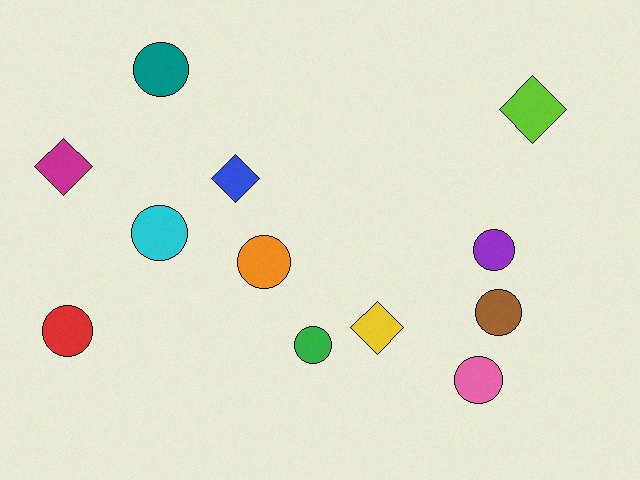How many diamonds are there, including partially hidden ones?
There are 4 diamonds.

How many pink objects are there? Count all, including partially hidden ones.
There is 1 pink object.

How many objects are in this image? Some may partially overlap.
There are 12 objects.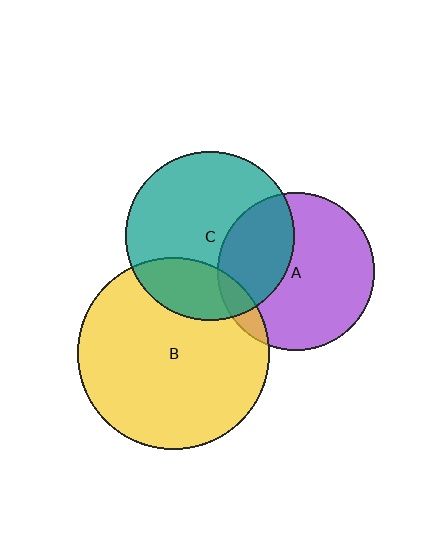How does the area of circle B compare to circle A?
Approximately 1.5 times.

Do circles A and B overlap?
Yes.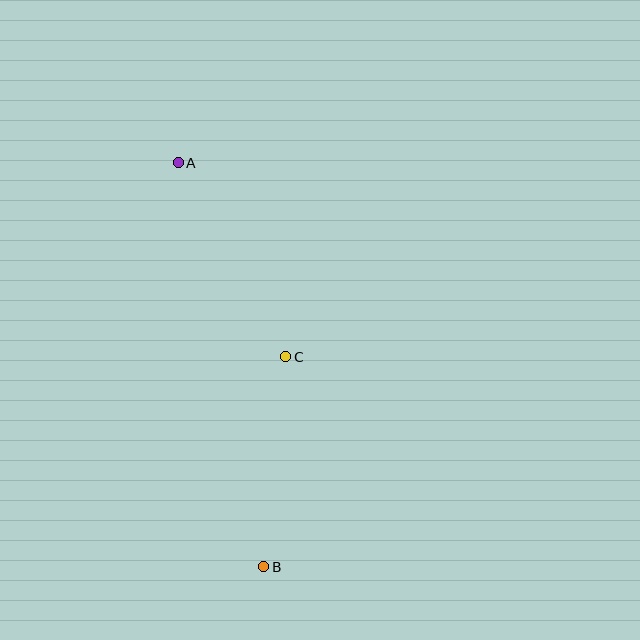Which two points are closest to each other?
Points B and C are closest to each other.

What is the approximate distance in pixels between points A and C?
The distance between A and C is approximately 222 pixels.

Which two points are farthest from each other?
Points A and B are farthest from each other.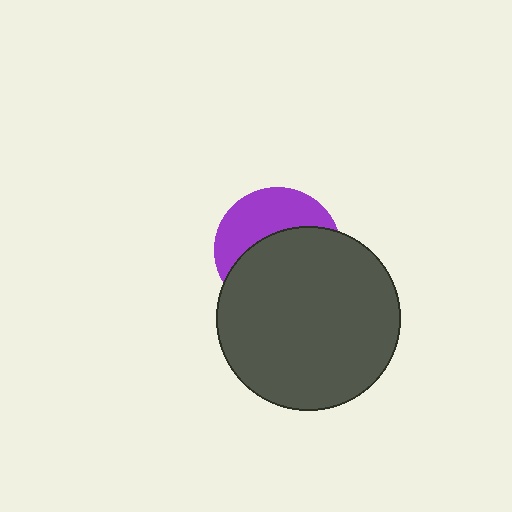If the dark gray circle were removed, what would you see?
You would see the complete purple circle.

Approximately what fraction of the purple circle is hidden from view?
Roughly 60% of the purple circle is hidden behind the dark gray circle.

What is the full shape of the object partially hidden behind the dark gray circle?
The partially hidden object is a purple circle.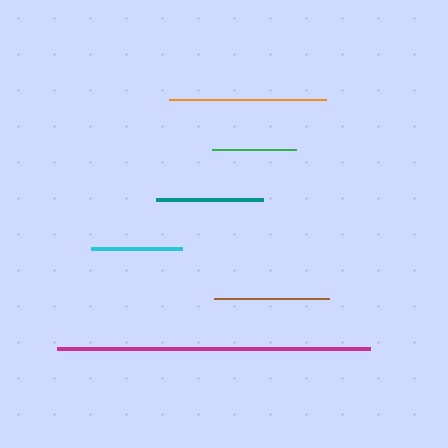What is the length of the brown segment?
The brown segment is approximately 115 pixels long.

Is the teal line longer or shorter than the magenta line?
The magenta line is longer than the teal line.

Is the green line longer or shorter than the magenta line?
The magenta line is longer than the green line.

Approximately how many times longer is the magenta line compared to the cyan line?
The magenta line is approximately 3.5 times the length of the cyan line.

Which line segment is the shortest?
The green line is the shortest at approximately 84 pixels.